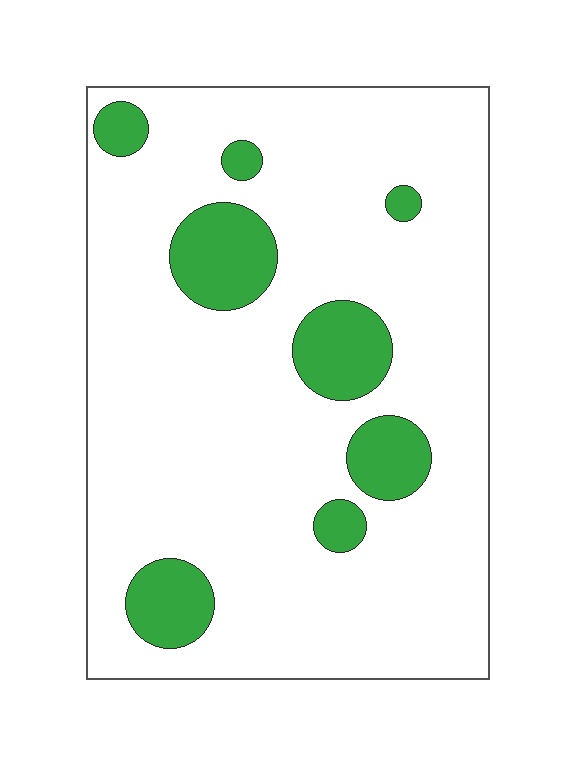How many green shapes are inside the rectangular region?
8.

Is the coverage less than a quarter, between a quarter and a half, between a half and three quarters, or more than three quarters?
Less than a quarter.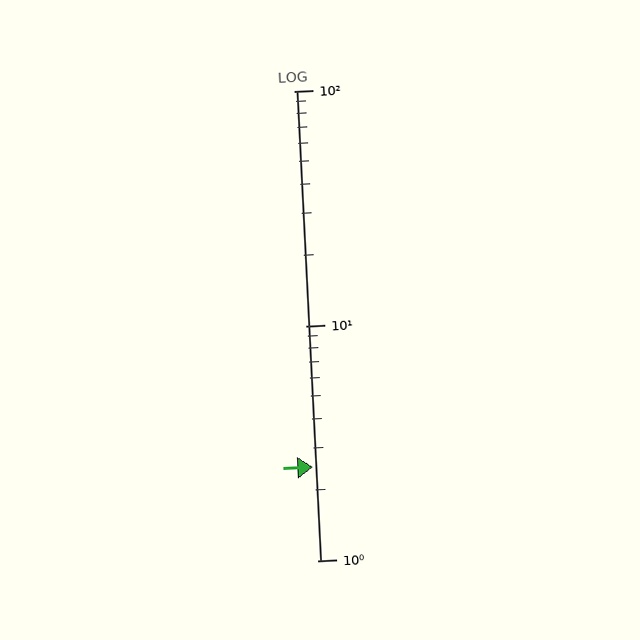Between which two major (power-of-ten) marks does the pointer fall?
The pointer is between 1 and 10.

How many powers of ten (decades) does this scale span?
The scale spans 2 decades, from 1 to 100.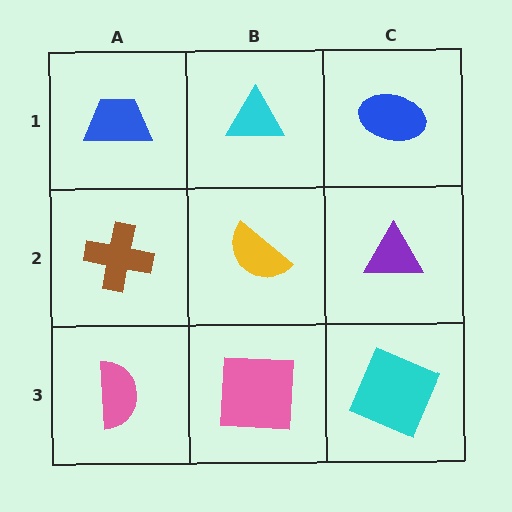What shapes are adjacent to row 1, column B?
A yellow semicircle (row 2, column B), a blue trapezoid (row 1, column A), a blue ellipse (row 1, column C).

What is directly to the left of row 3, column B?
A pink semicircle.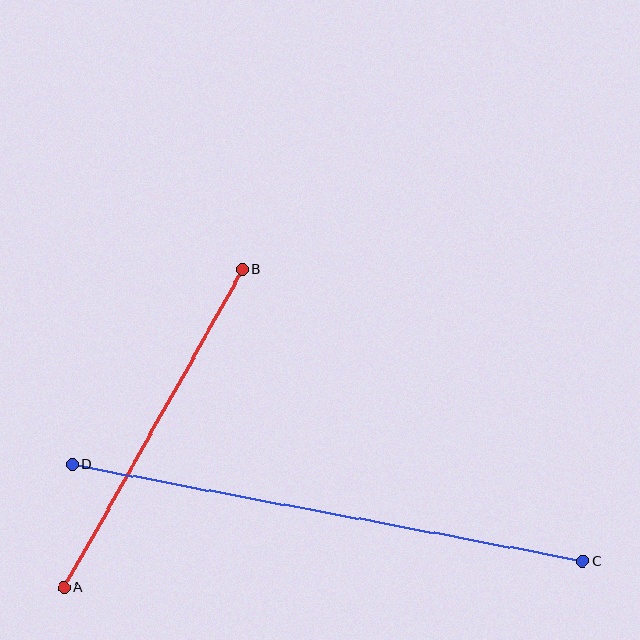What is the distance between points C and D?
The distance is approximately 520 pixels.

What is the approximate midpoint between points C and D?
The midpoint is at approximately (328, 513) pixels.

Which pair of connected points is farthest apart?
Points C and D are farthest apart.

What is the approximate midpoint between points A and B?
The midpoint is at approximately (153, 429) pixels.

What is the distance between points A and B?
The distance is approximately 365 pixels.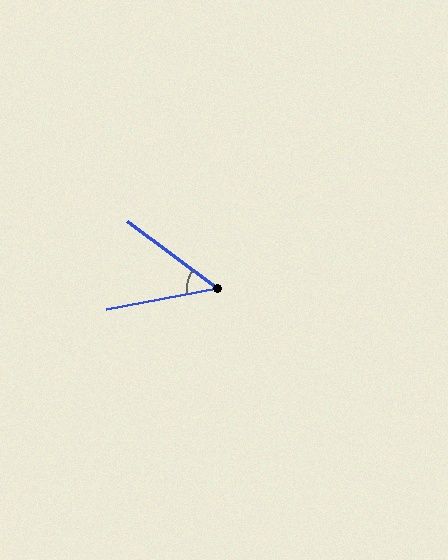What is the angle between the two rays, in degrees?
Approximately 47 degrees.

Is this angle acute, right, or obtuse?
It is acute.